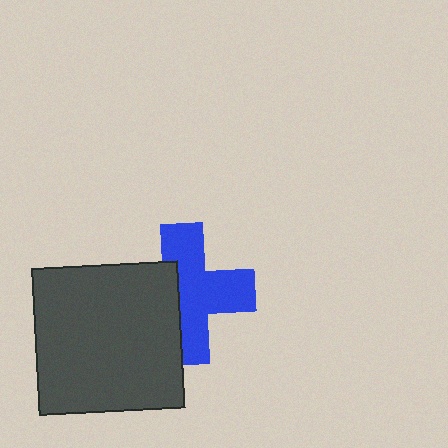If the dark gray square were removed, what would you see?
You would see the complete blue cross.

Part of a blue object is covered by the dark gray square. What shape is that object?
It is a cross.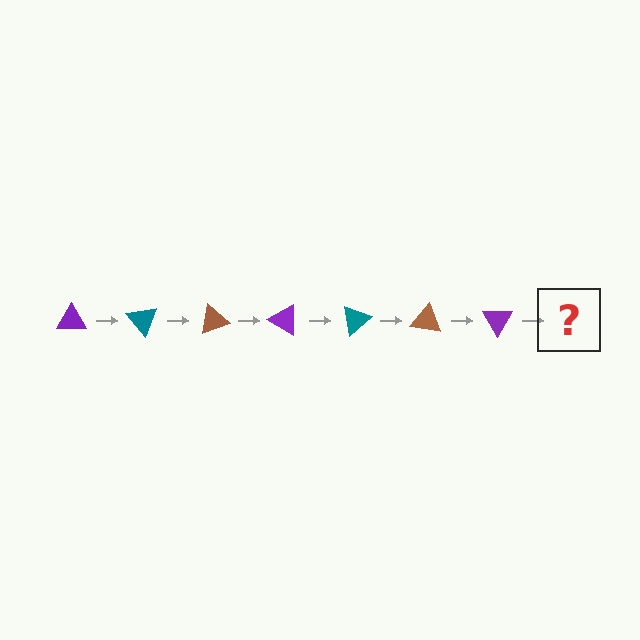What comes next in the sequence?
The next element should be a teal triangle, rotated 350 degrees from the start.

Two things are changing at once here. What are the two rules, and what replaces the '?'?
The two rules are that it rotates 50 degrees each step and the color cycles through purple, teal, and brown. The '?' should be a teal triangle, rotated 350 degrees from the start.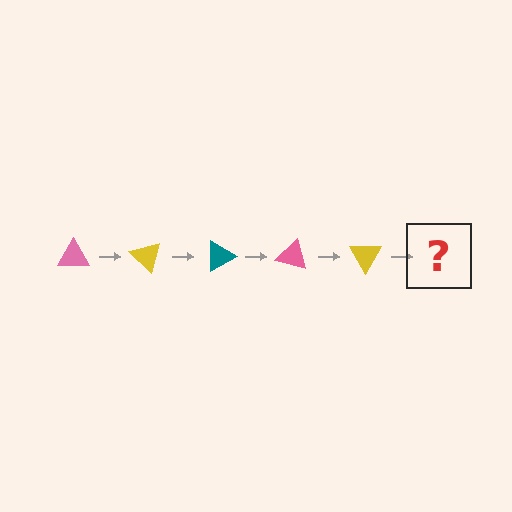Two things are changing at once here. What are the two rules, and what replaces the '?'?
The two rules are that it rotates 45 degrees each step and the color cycles through pink, yellow, and teal. The '?' should be a teal triangle, rotated 225 degrees from the start.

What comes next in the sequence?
The next element should be a teal triangle, rotated 225 degrees from the start.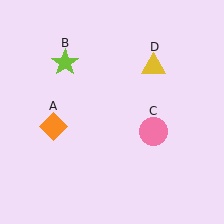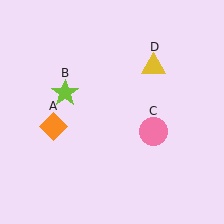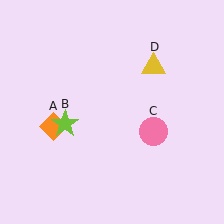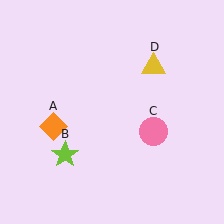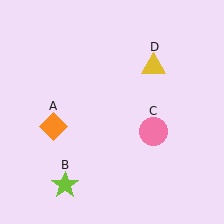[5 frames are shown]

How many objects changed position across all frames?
1 object changed position: lime star (object B).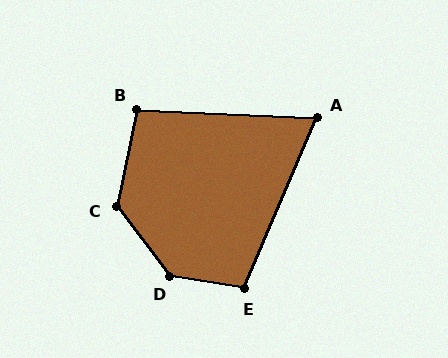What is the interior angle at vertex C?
Approximately 130 degrees (obtuse).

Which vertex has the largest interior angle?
D, at approximately 137 degrees.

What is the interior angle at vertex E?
Approximately 104 degrees (obtuse).